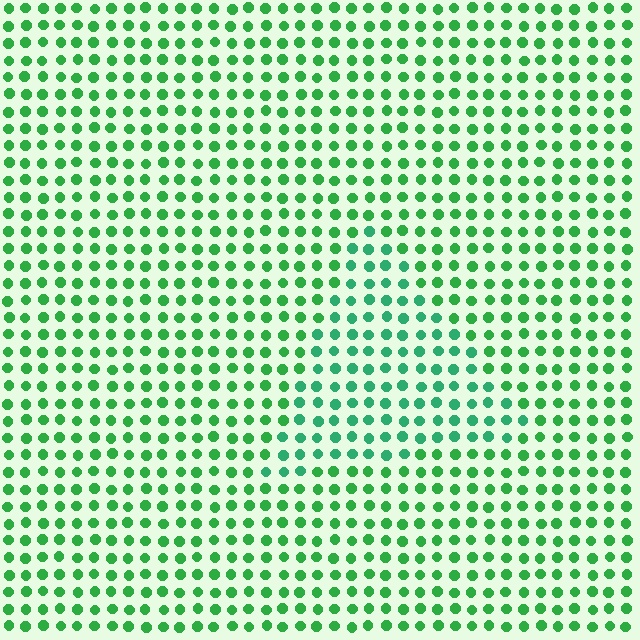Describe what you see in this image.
The image is filled with small green elements in a uniform arrangement. A triangle-shaped region is visible where the elements are tinted to a slightly different hue, forming a subtle color boundary.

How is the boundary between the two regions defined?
The boundary is defined purely by a slight shift in hue (about 22 degrees). Spacing, size, and orientation are identical on both sides.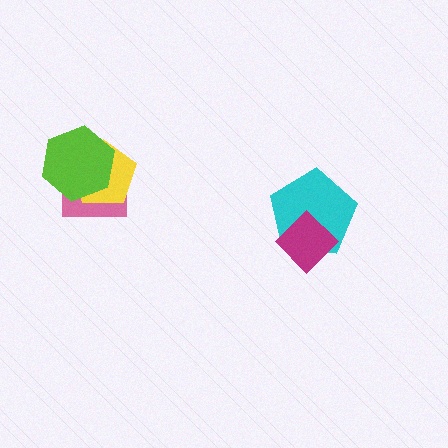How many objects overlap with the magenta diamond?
1 object overlaps with the magenta diamond.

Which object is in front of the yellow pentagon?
The lime hexagon is in front of the yellow pentagon.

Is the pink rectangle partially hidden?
Yes, it is partially covered by another shape.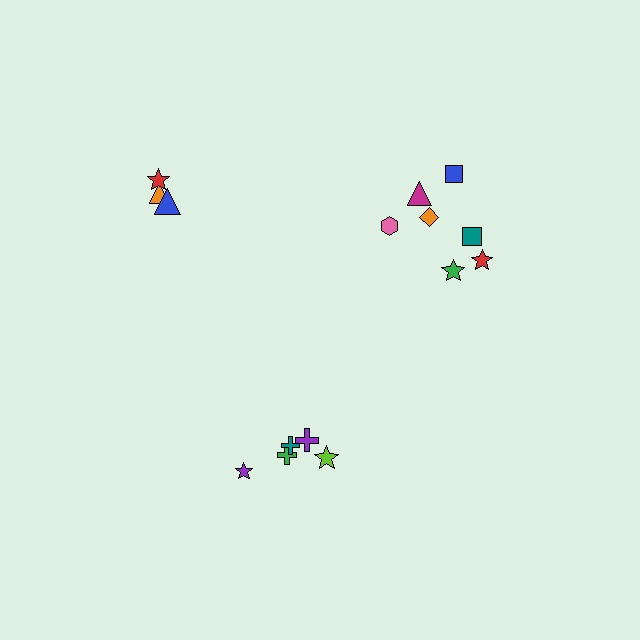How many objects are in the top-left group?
There are 3 objects.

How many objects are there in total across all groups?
There are 15 objects.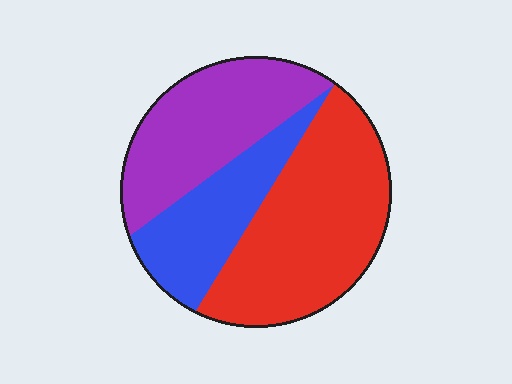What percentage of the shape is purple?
Purple covers around 30% of the shape.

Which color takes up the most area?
Red, at roughly 45%.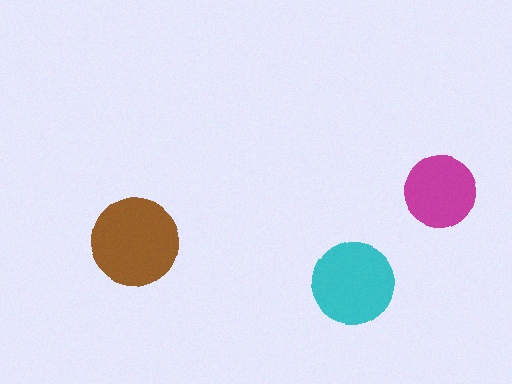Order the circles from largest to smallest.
the brown one, the cyan one, the magenta one.